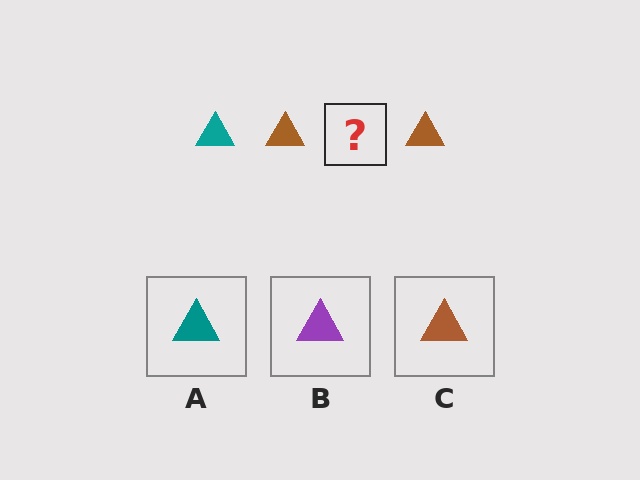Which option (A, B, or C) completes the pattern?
A.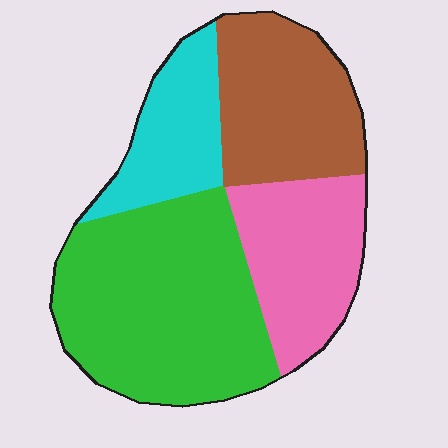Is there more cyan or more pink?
Pink.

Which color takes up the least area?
Cyan, at roughly 15%.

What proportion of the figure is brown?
Brown covers 23% of the figure.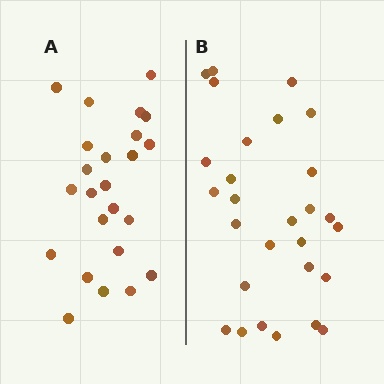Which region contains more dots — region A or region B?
Region B (the right region) has more dots.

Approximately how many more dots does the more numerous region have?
Region B has about 4 more dots than region A.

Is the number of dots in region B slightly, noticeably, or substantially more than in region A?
Region B has only slightly more — the two regions are fairly close. The ratio is roughly 1.2 to 1.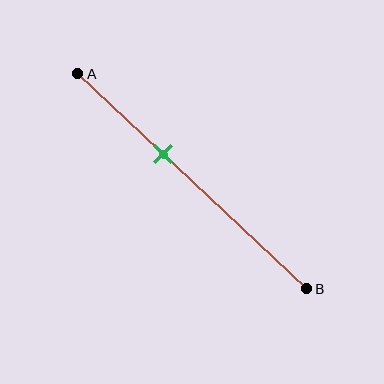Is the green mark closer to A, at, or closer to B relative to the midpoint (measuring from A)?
The green mark is closer to point A than the midpoint of segment AB.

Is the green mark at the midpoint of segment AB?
No, the mark is at about 35% from A, not at the 50% midpoint.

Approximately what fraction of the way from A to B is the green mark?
The green mark is approximately 35% of the way from A to B.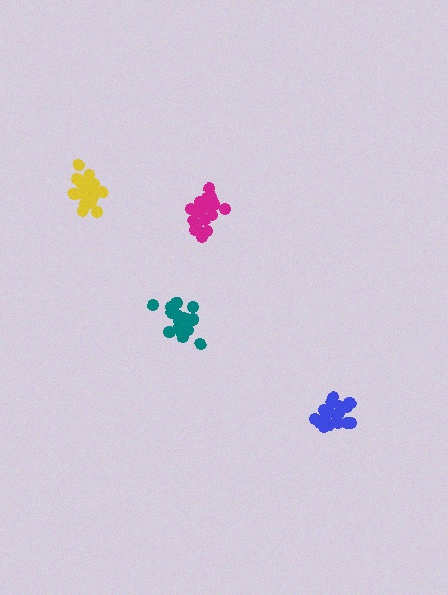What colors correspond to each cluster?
The clusters are colored: blue, teal, yellow, magenta.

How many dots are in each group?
Group 1: 17 dots, Group 2: 17 dots, Group 3: 21 dots, Group 4: 20 dots (75 total).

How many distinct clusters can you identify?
There are 4 distinct clusters.